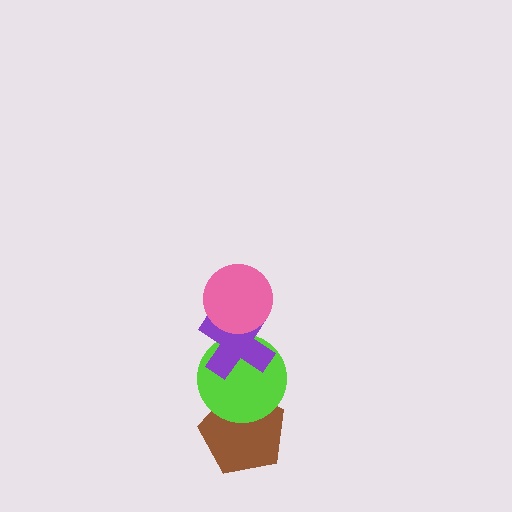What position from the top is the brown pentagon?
The brown pentagon is 4th from the top.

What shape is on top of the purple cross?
The pink circle is on top of the purple cross.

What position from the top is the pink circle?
The pink circle is 1st from the top.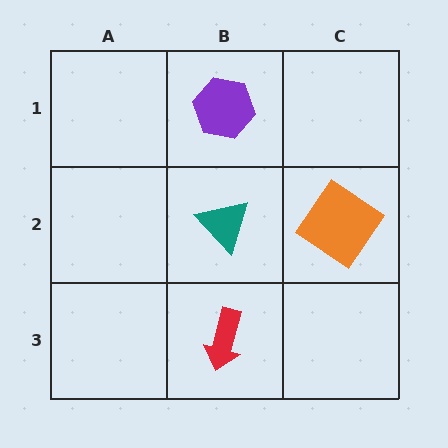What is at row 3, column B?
A red arrow.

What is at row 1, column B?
A purple hexagon.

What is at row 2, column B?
A teal triangle.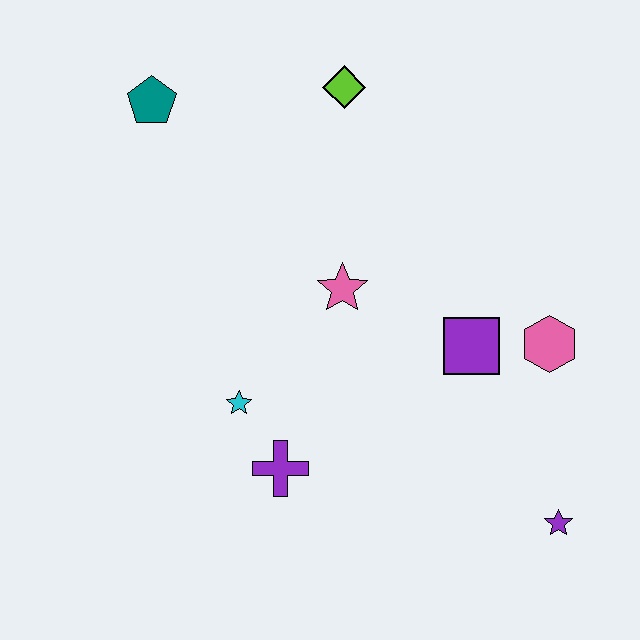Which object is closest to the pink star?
The purple square is closest to the pink star.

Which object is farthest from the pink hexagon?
The teal pentagon is farthest from the pink hexagon.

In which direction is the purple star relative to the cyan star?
The purple star is to the right of the cyan star.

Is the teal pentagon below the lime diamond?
Yes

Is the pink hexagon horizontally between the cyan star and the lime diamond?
No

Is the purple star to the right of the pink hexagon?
Yes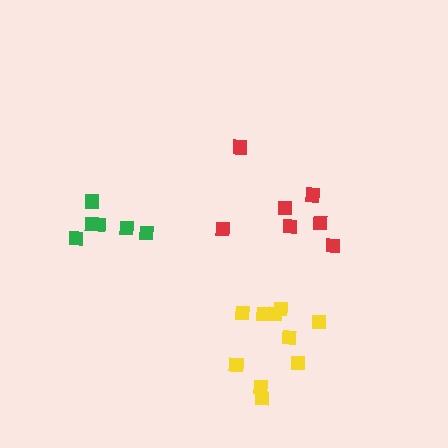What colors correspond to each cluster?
The clusters are colored: green, red, yellow.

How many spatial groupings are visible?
There are 3 spatial groupings.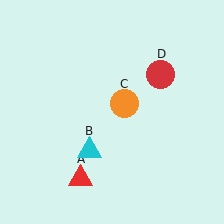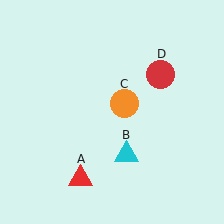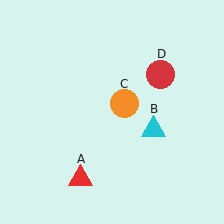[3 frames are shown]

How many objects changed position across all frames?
1 object changed position: cyan triangle (object B).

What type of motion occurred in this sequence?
The cyan triangle (object B) rotated counterclockwise around the center of the scene.